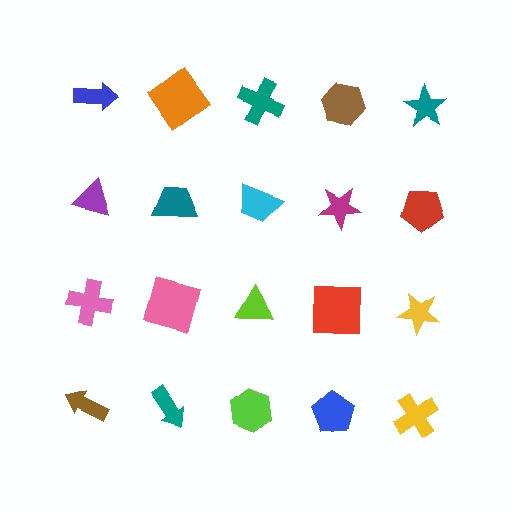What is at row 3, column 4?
A red square.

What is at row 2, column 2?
A teal trapezoid.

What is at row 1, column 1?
A blue arrow.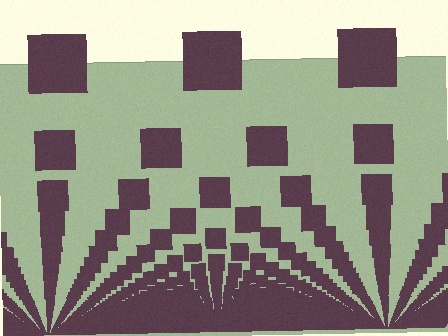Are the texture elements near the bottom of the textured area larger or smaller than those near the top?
Smaller. The gradient is inverted — elements near the bottom are smaller and denser.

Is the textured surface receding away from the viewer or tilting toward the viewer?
The surface appears to tilt toward the viewer. Texture elements get larger and sparser toward the top.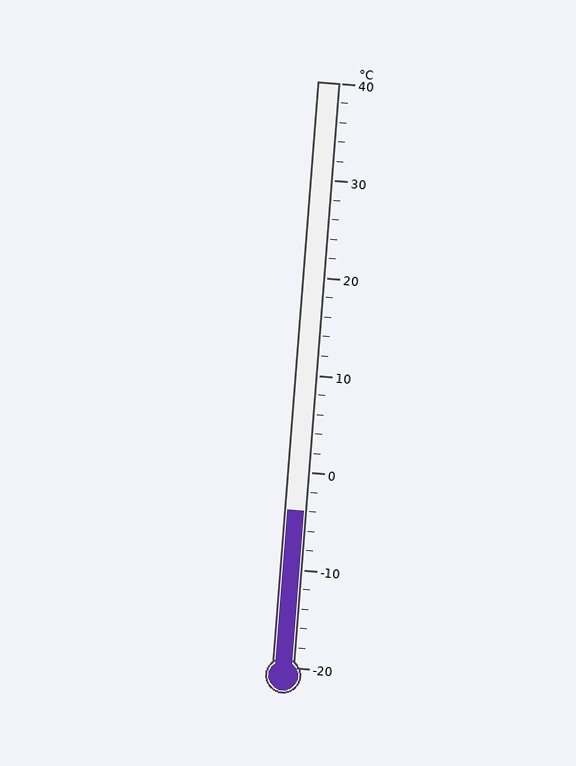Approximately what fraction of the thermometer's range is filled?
The thermometer is filled to approximately 25% of its range.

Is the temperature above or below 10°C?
The temperature is below 10°C.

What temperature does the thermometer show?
The thermometer shows approximately -4°C.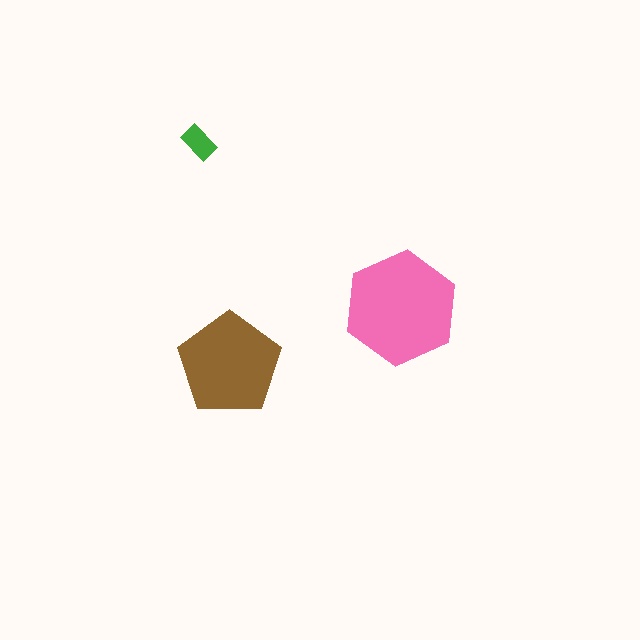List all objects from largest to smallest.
The pink hexagon, the brown pentagon, the green rectangle.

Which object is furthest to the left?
The green rectangle is leftmost.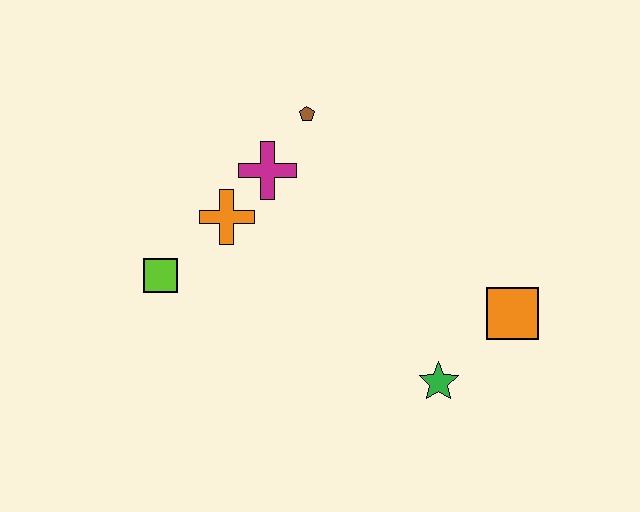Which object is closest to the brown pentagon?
The magenta cross is closest to the brown pentagon.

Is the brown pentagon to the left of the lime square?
No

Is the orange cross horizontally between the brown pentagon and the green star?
No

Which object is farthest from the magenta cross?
The orange square is farthest from the magenta cross.